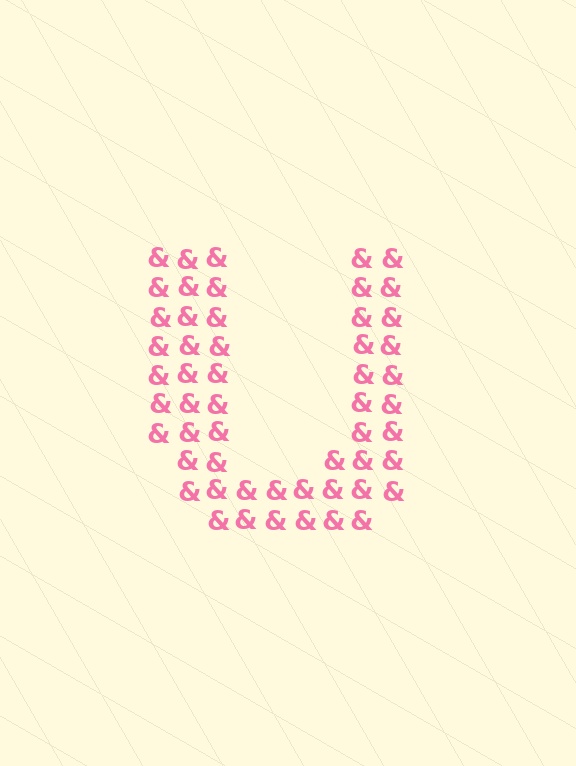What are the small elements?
The small elements are ampersands.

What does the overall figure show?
The overall figure shows the letter U.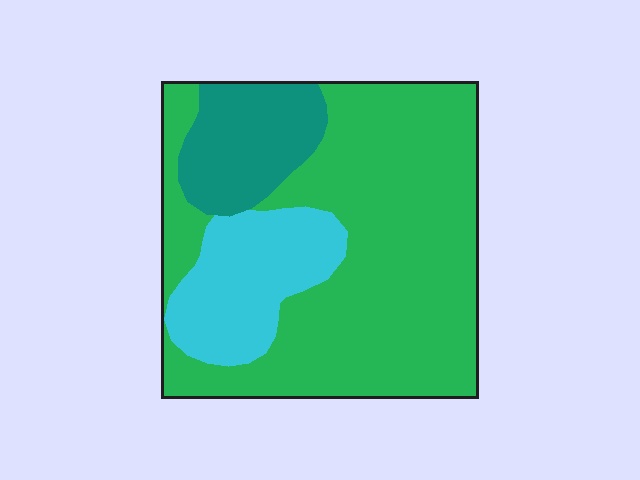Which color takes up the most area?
Green, at roughly 65%.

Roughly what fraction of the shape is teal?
Teal covers roughly 15% of the shape.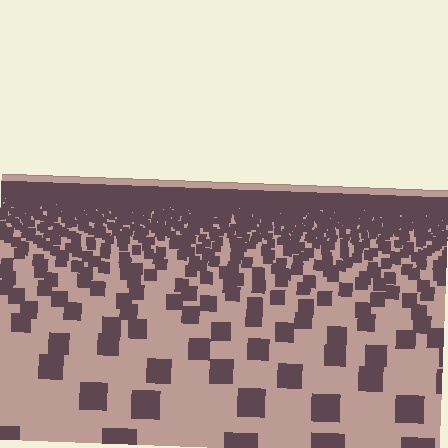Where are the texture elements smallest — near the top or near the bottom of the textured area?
Near the top.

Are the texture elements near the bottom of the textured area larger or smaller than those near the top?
Larger. Near the bottom, elements are closer to the viewer and appear at a bigger on-screen size.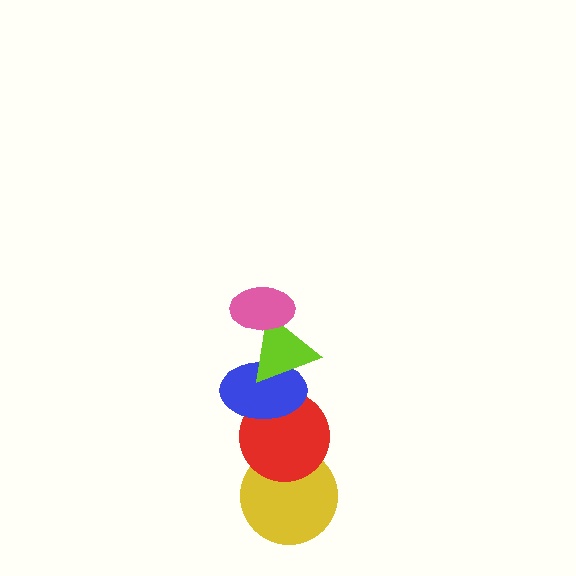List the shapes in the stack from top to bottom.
From top to bottom: the pink ellipse, the lime triangle, the blue ellipse, the red circle, the yellow circle.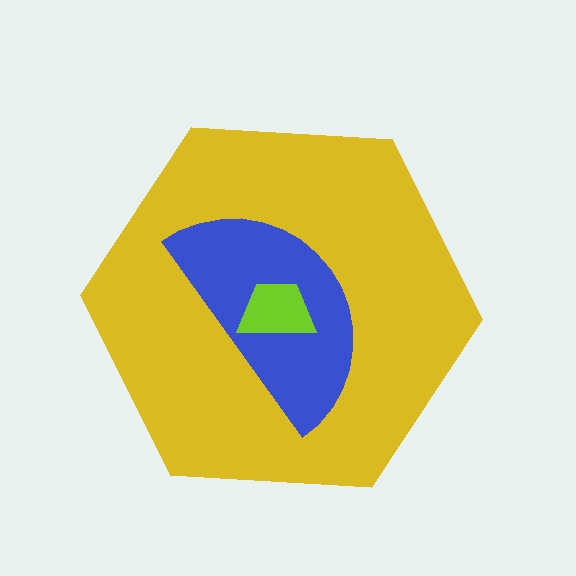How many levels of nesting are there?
3.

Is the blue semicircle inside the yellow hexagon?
Yes.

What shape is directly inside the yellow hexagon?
The blue semicircle.